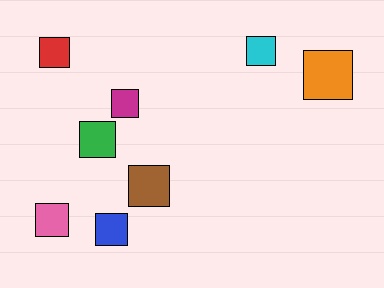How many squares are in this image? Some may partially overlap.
There are 8 squares.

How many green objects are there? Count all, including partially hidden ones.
There is 1 green object.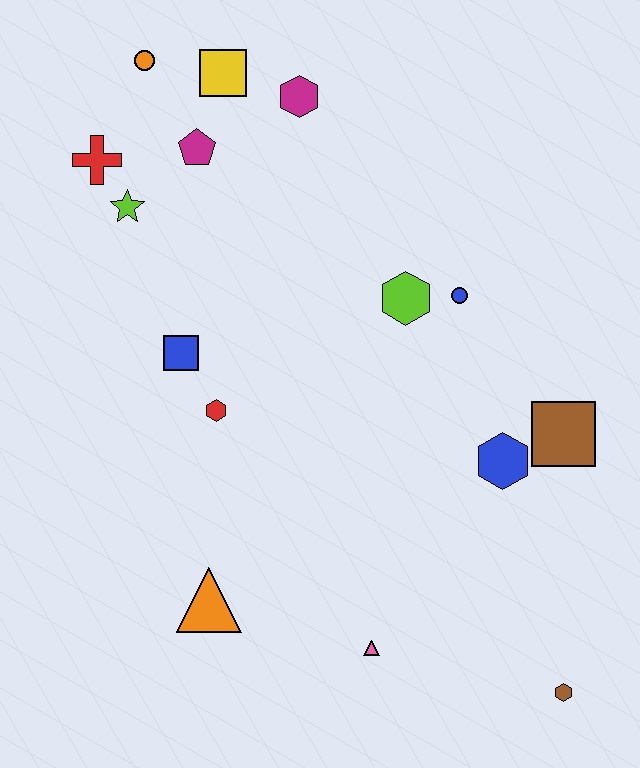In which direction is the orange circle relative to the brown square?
The orange circle is to the left of the brown square.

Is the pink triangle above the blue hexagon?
No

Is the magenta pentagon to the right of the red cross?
Yes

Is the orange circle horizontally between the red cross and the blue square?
Yes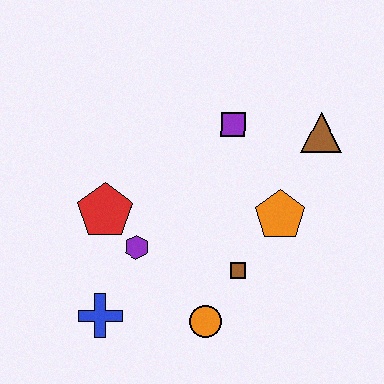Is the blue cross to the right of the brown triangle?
No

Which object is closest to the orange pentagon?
The brown square is closest to the orange pentagon.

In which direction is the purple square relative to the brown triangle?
The purple square is to the left of the brown triangle.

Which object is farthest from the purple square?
The blue cross is farthest from the purple square.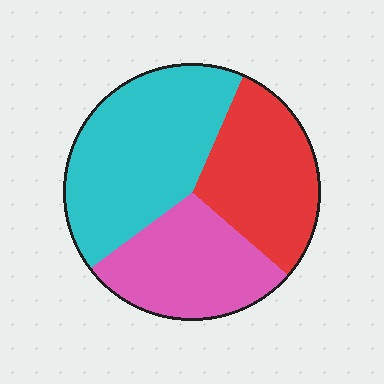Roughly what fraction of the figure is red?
Red takes up about one third (1/3) of the figure.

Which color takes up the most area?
Cyan, at roughly 40%.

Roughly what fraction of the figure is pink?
Pink takes up about one quarter (1/4) of the figure.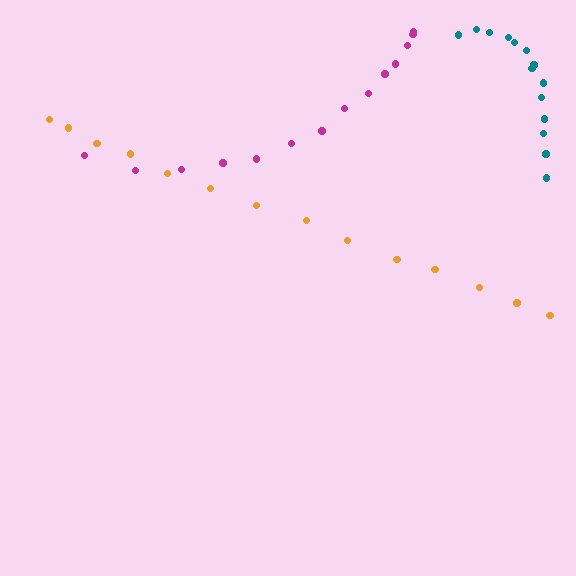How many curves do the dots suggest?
There are 3 distinct paths.